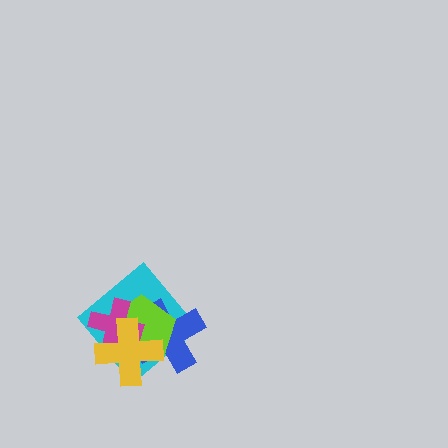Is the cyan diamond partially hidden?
Yes, it is partially covered by another shape.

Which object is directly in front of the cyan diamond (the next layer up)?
The blue cross is directly in front of the cyan diamond.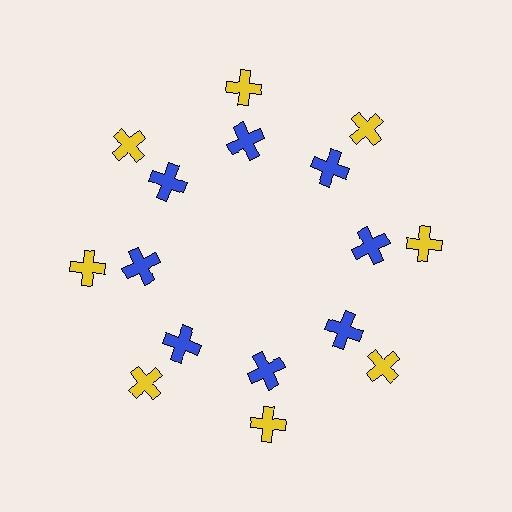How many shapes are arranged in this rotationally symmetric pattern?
There are 16 shapes, arranged in 8 groups of 2.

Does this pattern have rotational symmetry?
Yes, this pattern has 8-fold rotational symmetry. It looks the same after rotating 45 degrees around the center.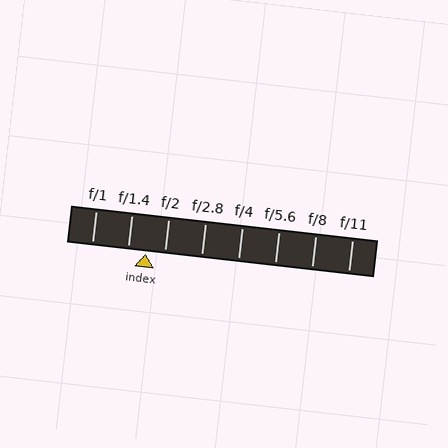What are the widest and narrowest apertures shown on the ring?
The widest aperture shown is f/1 and the narrowest is f/11.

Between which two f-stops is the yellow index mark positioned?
The index mark is between f/1.4 and f/2.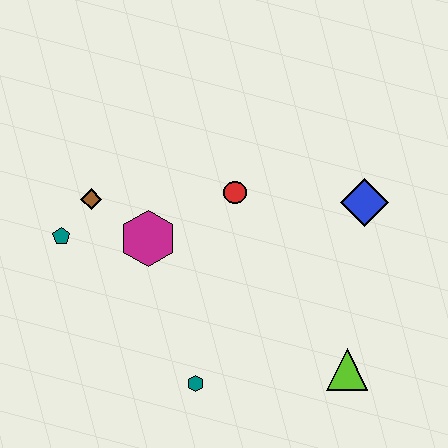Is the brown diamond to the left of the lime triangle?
Yes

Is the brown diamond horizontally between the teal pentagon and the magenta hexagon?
Yes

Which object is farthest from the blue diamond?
The teal pentagon is farthest from the blue diamond.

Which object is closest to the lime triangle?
The teal hexagon is closest to the lime triangle.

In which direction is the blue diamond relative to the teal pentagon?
The blue diamond is to the right of the teal pentagon.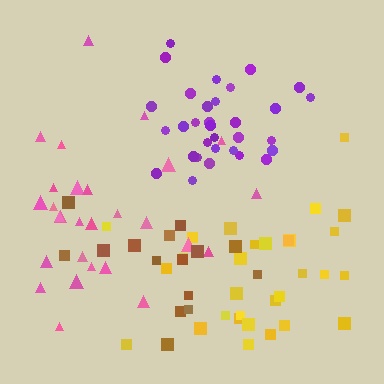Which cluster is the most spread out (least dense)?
Brown.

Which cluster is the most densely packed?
Purple.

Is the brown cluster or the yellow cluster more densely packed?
Yellow.